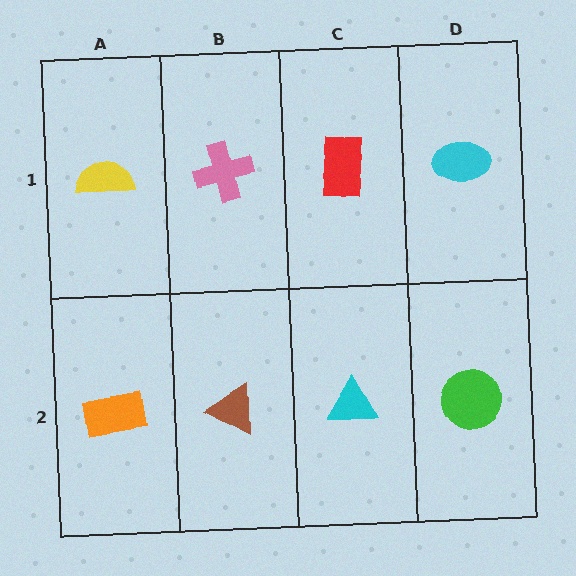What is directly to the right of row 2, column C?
A green circle.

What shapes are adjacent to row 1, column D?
A green circle (row 2, column D), a red rectangle (row 1, column C).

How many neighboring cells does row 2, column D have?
2.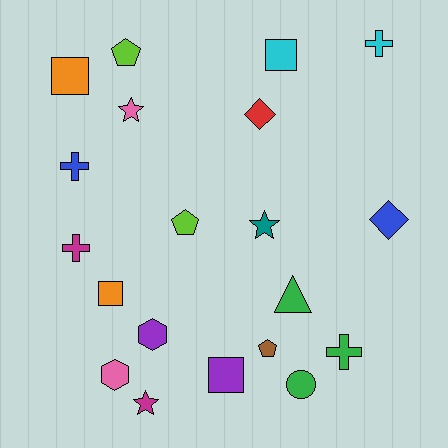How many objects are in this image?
There are 20 objects.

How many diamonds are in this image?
There are 2 diamonds.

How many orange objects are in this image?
There are 2 orange objects.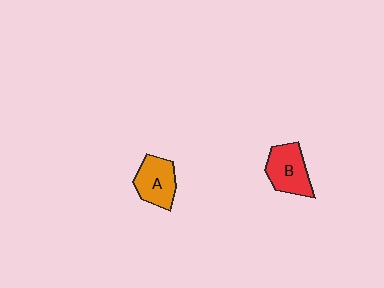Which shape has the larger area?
Shape B (red).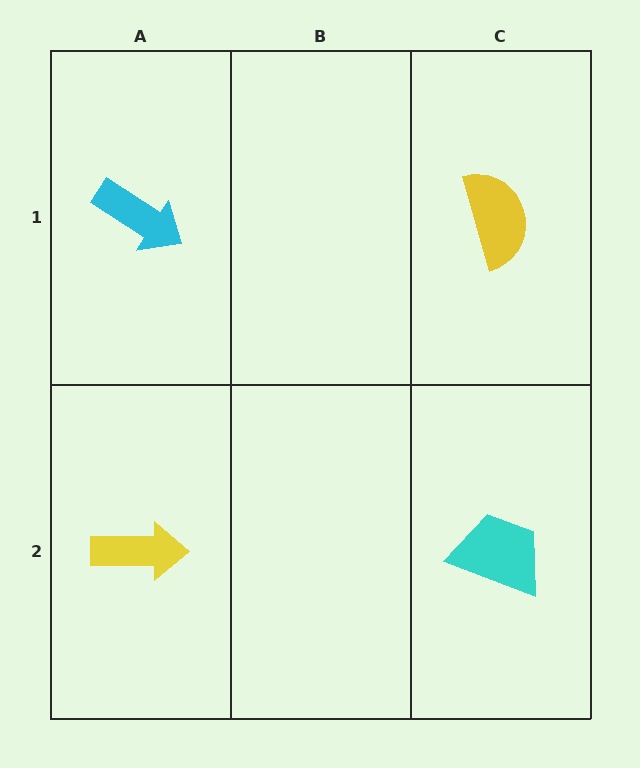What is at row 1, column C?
A yellow semicircle.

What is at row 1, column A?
A cyan arrow.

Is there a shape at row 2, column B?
No, that cell is empty.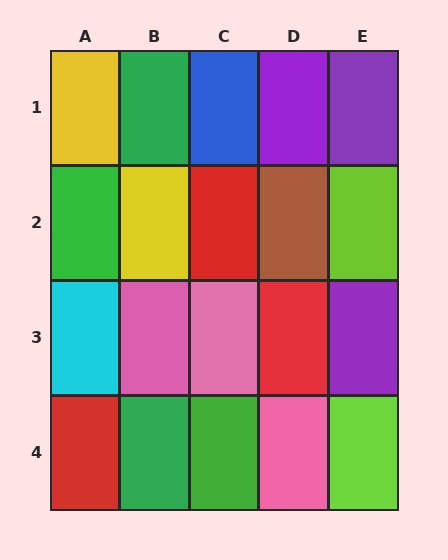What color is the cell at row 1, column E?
Purple.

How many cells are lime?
2 cells are lime.